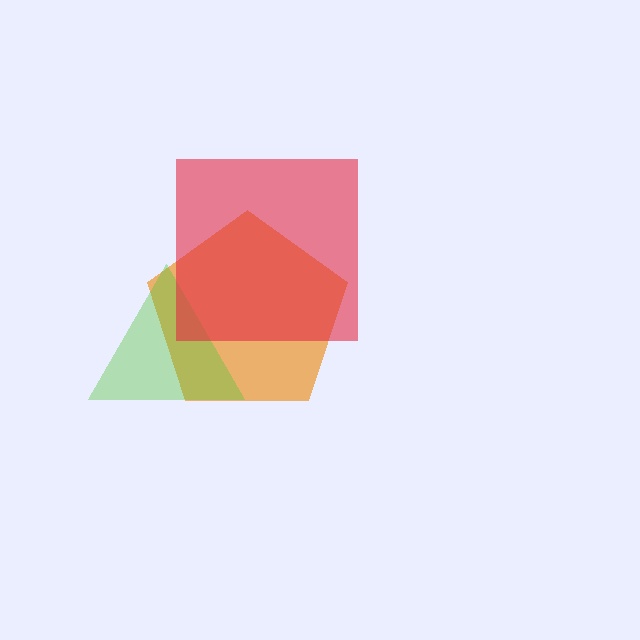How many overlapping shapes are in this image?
There are 3 overlapping shapes in the image.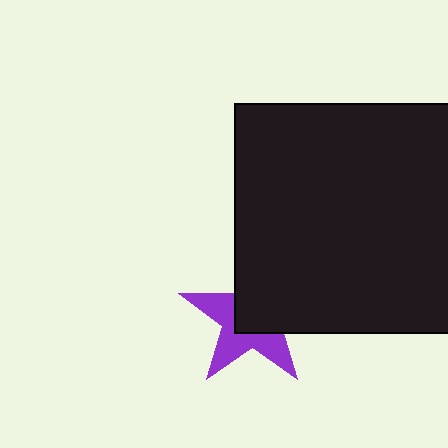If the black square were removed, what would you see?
You would see the complete purple star.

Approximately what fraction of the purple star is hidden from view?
Roughly 53% of the purple star is hidden behind the black square.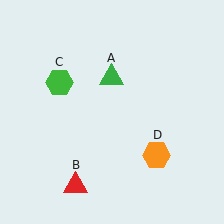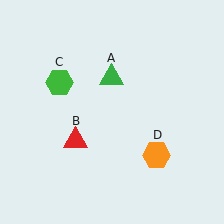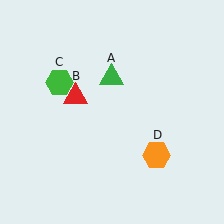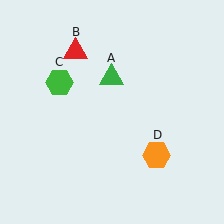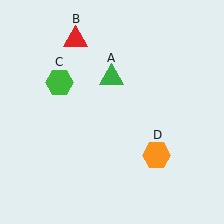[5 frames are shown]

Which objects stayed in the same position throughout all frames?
Green triangle (object A) and green hexagon (object C) and orange hexagon (object D) remained stationary.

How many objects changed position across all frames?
1 object changed position: red triangle (object B).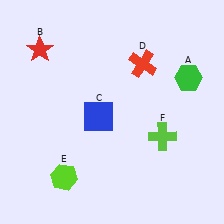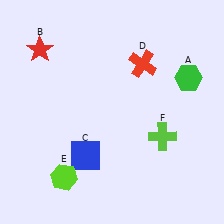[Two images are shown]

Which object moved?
The blue square (C) moved down.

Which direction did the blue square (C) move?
The blue square (C) moved down.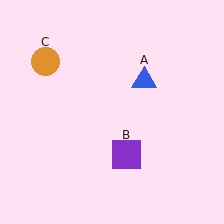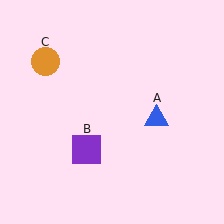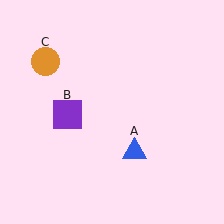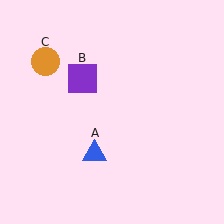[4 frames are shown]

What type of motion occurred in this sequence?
The blue triangle (object A), purple square (object B) rotated clockwise around the center of the scene.